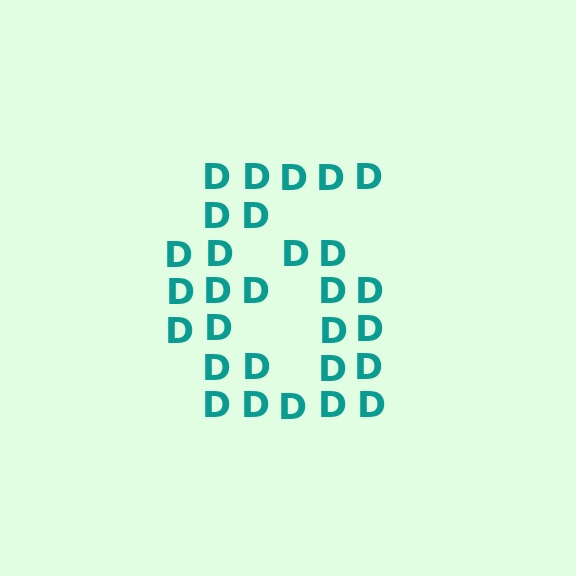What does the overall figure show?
The overall figure shows the digit 6.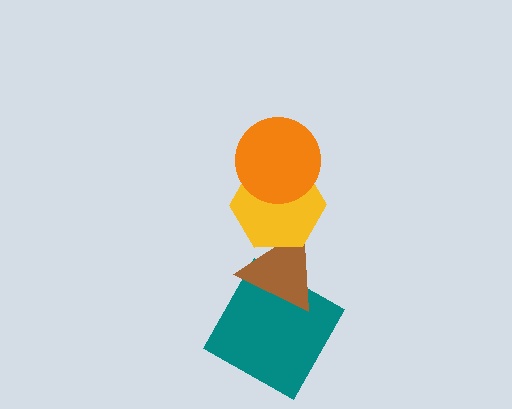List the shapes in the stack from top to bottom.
From top to bottom: the orange circle, the yellow hexagon, the brown triangle, the teal square.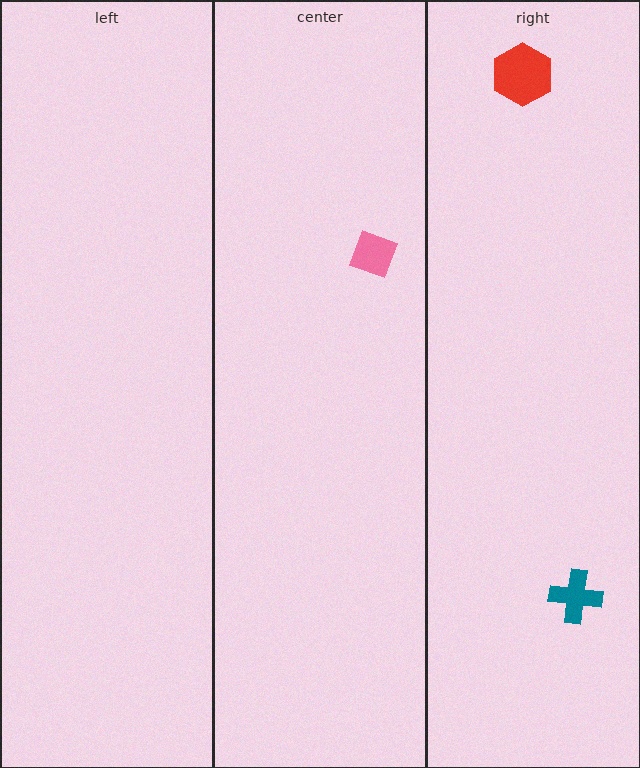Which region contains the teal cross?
The right region.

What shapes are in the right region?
The teal cross, the red hexagon.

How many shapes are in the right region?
2.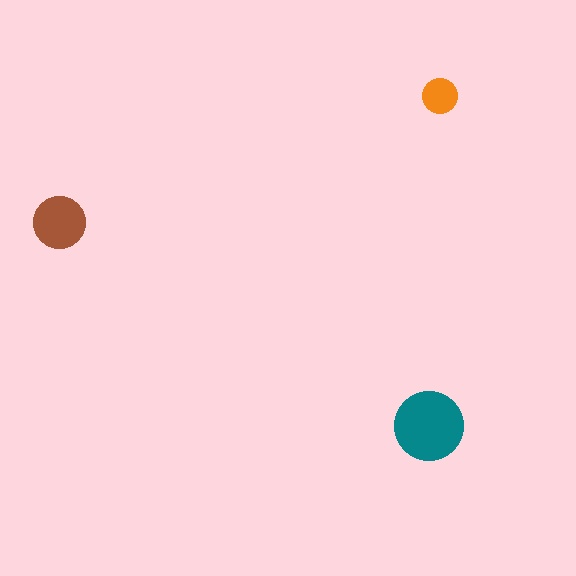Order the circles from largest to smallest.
the teal one, the brown one, the orange one.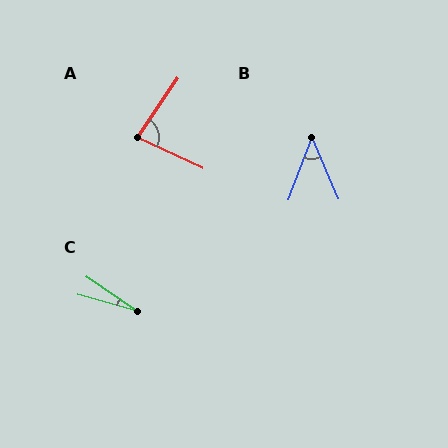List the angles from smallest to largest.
C (19°), B (43°), A (81°).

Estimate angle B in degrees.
Approximately 43 degrees.